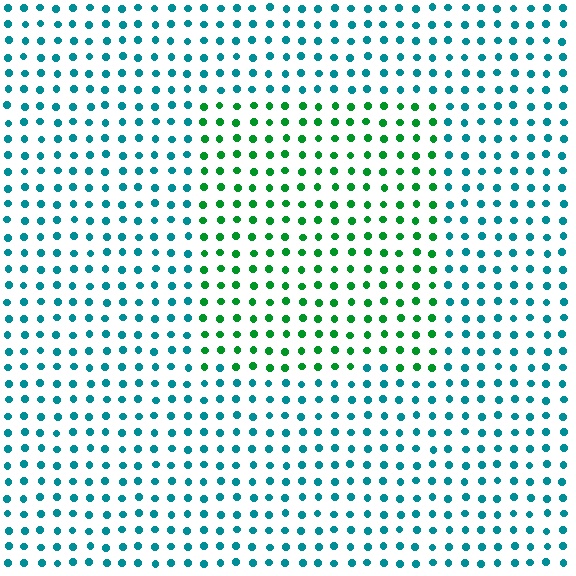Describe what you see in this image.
The image is filled with small teal elements in a uniform arrangement. A rectangle-shaped region is visible where the elements are tinted to a slightly different hue, forming a subtle color boundary.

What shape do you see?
I see a rectangle.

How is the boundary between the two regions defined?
The boundary is defined purely by a slight shift in hue (about 48 degrees). Spacing, size, and orientation are identical on both sides.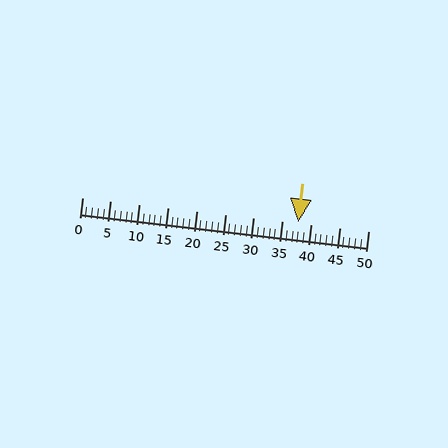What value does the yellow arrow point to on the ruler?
The yellow arrow points to approximately 38.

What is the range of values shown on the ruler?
The ruler shows values from 0 to 50.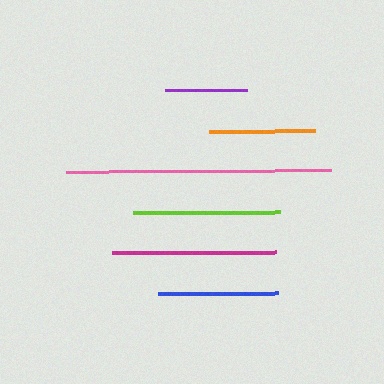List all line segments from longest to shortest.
From longest to shortest: pink, magenta, lime, blue, orange, purple.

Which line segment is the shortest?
The purple line is the shortest at approximately 82 pixels.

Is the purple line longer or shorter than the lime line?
The lime line is longer than the purple line.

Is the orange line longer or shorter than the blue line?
The blue line is longer than the orange line.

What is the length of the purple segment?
The purple segment is approximately 82 pixels long.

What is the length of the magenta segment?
The magenta segment is approximately 164 pixels long.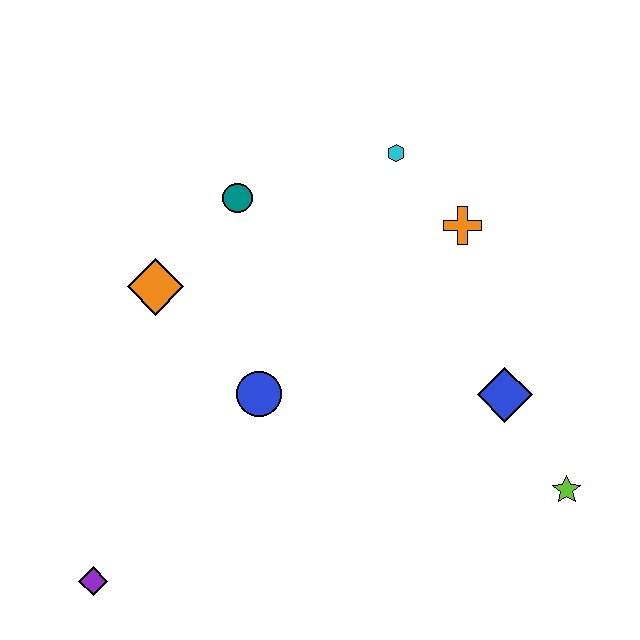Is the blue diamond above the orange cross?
No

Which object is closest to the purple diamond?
The blue circle is closest to the purple diamond.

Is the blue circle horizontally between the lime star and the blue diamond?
No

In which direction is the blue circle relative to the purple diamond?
The blue circle is above the purple diamond.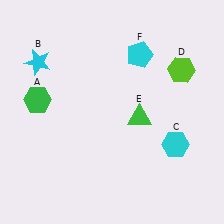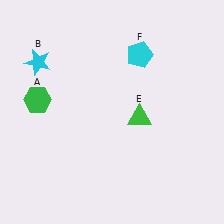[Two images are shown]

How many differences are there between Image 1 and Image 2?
There are 2 differences between the two images.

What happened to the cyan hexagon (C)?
The cyan hexagon (C) was removed in Image 2. It was in the bottom-right area of Image 1.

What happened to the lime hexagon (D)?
The lime hexagon (D) was removed in Image 2. It was in the top-right area of Image 1.